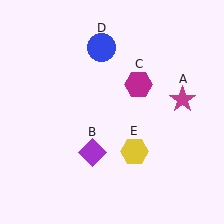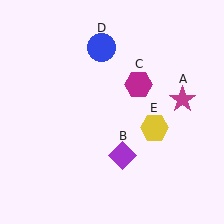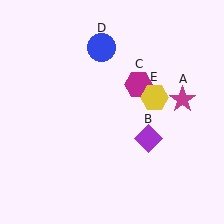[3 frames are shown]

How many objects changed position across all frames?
2 objects changed position: purple diamond (object B), yellow hexagon (object E).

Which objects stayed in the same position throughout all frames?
Magenta star (object A) and magenta hexagon (object C) and blue circle (object D) remained stationary.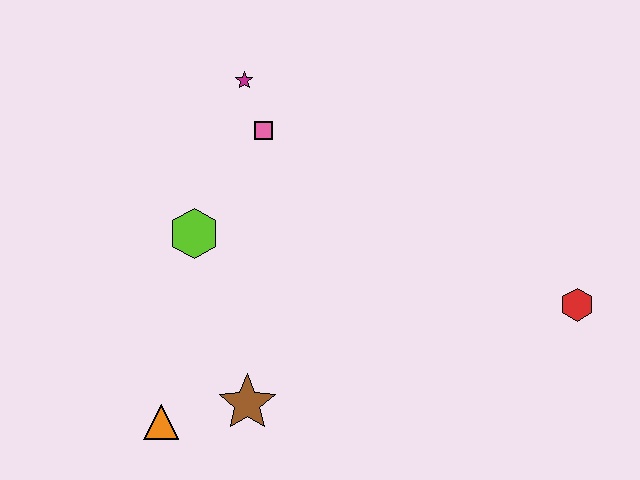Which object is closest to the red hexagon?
The brown star is closest to the red hexagon.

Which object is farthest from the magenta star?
The red hexagon is farthest from the magenta star.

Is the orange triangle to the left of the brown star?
Yes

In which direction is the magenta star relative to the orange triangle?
The magenta star is above the orange triangle.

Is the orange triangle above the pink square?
No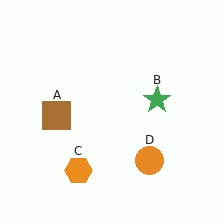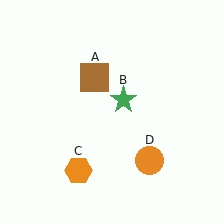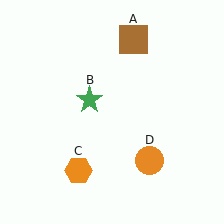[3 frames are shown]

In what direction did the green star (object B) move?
The green star (object B) moved left.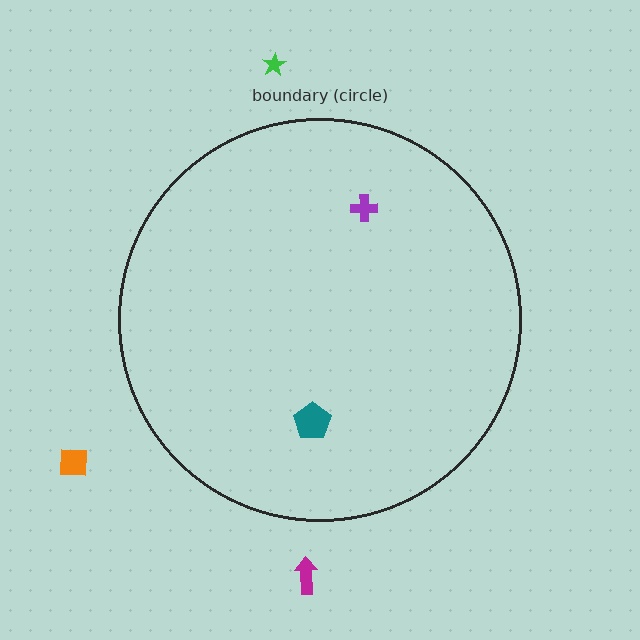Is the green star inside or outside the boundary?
Outside.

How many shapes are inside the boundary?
2 inside, 3 outside.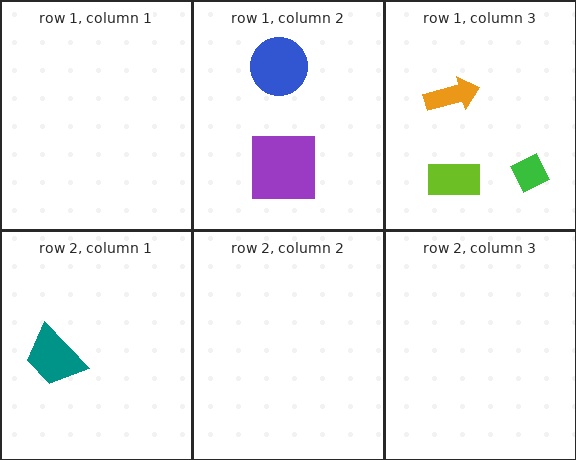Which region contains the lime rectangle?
The row 1, column 3 region.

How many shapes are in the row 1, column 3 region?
3.